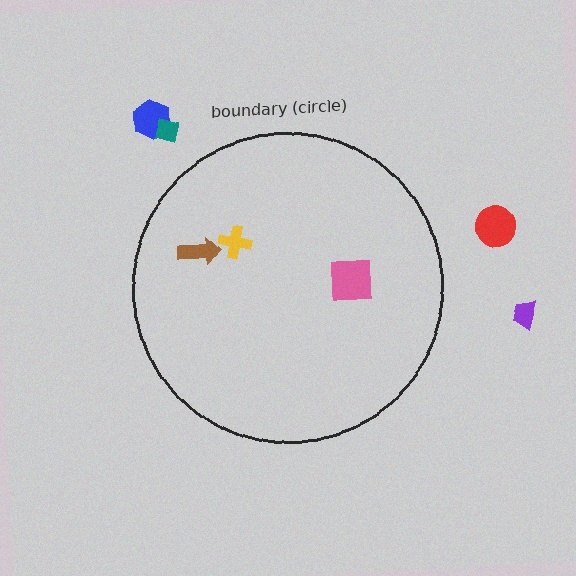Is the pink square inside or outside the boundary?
Inside.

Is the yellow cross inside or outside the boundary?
Inside.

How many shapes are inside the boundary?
3 inside, 4 outside.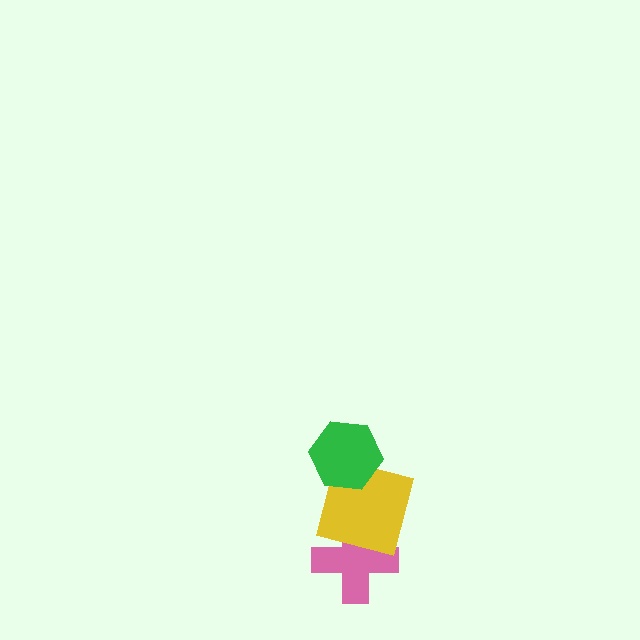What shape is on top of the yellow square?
The green hexagon is on top of the yellow square.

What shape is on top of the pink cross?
The yellow square is on top of the pink cross.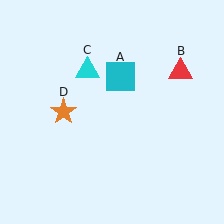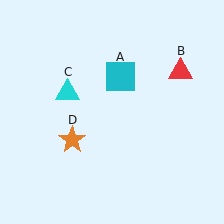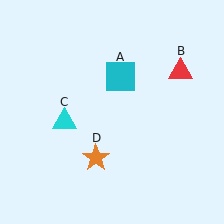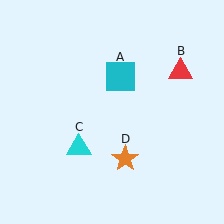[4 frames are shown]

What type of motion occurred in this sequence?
The cyan triangle (object C), orange star (object D) rotated counterclockwise around the center of the scene.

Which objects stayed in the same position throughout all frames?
Cyan square (object A) and red triangle (object B) remained stationary.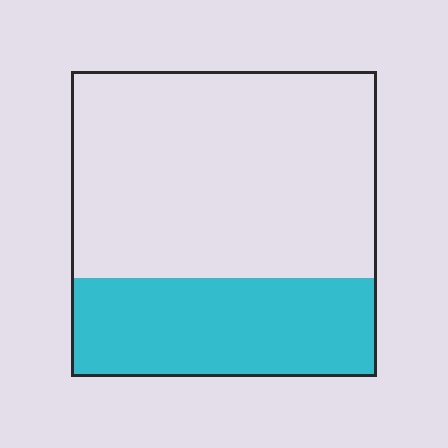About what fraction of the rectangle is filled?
About one third (1/3).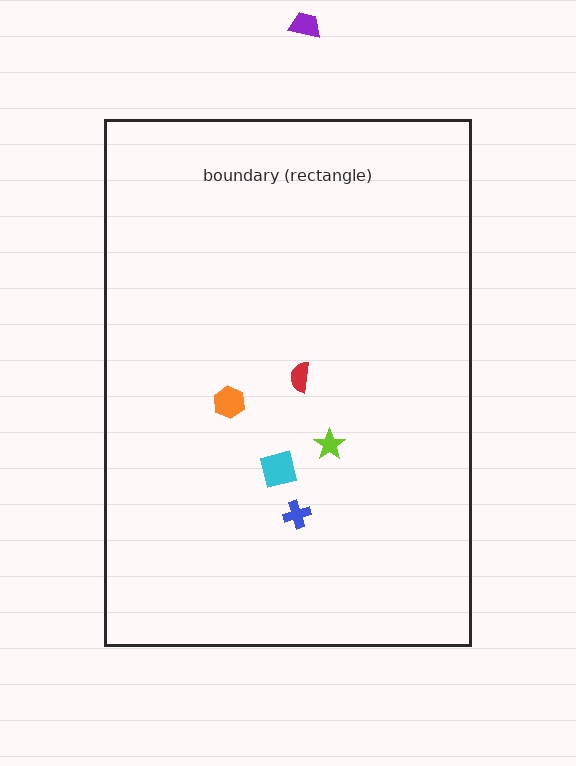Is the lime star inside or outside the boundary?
Inside.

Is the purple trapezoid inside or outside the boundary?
Outside.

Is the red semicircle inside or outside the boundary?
Inside.